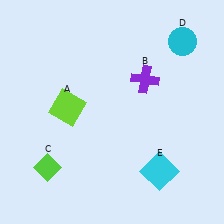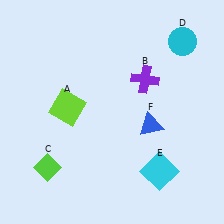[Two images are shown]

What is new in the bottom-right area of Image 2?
A blue triangle (F) was added in the bottom-right area of Image 2.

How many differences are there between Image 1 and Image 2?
There is 1 difference between the two images.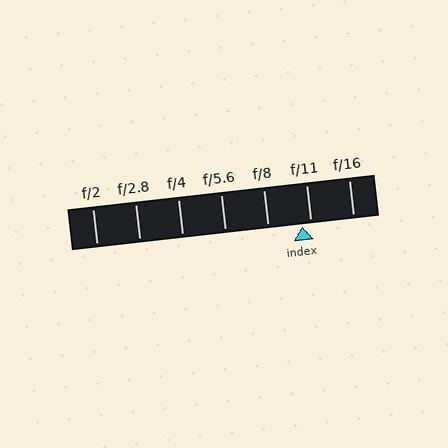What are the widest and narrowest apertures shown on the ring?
The widest aperture shown is f/2 and the narrowest is f/16.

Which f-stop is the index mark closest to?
The index mark is closest to f/11.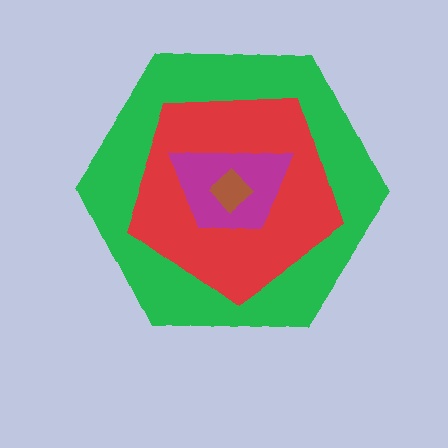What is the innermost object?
The brown diamond.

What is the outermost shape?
The green hexagon.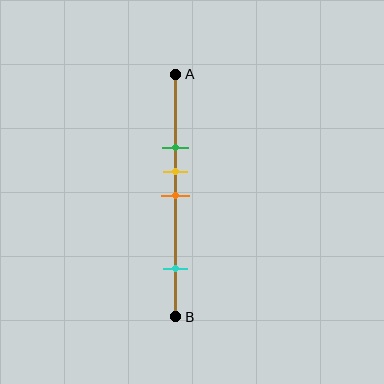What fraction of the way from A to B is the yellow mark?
The yellow mark is approximately 40% (0.4) of the way from A to B.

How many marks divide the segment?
There are 4 marks dividing the segment.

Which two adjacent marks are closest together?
The yellow and orange marks are the closest adjacent pair.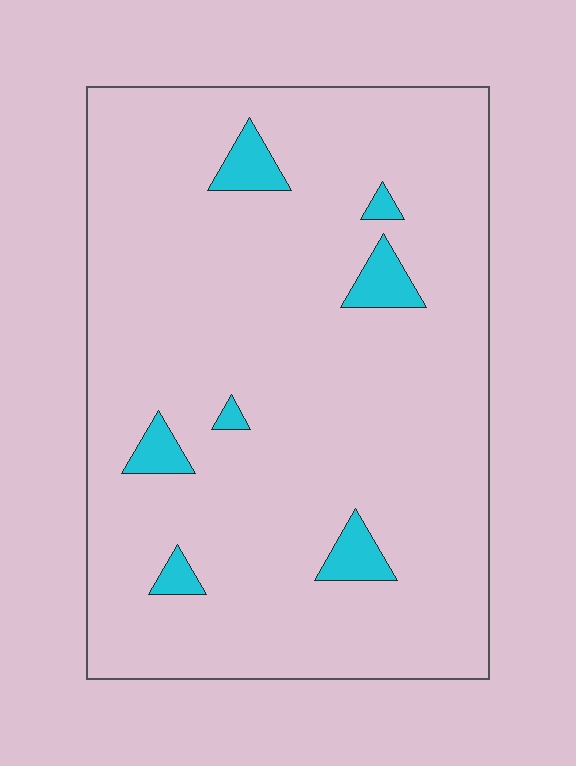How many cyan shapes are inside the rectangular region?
7.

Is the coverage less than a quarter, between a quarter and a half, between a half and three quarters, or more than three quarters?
Less than a quarter.